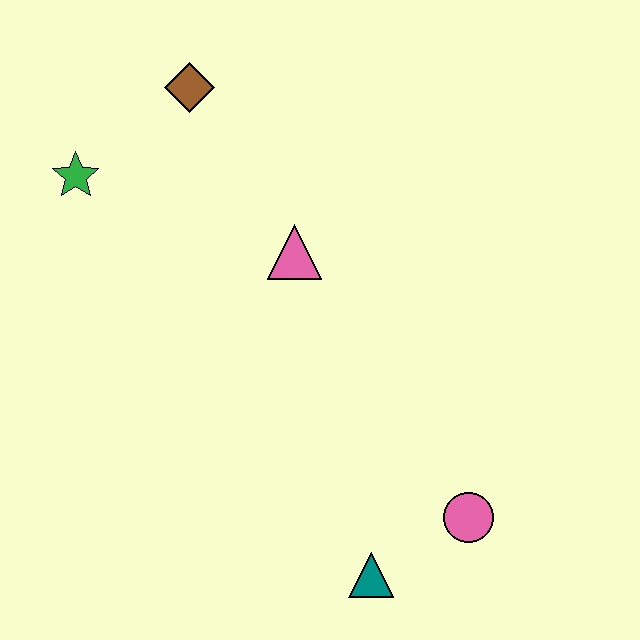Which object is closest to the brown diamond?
The green star is closest to the brown diamond.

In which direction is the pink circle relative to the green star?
The pink circle is to the right of the green star.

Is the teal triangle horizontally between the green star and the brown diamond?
No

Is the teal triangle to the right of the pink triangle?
Yes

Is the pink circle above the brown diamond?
No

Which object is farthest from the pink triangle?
The teal triangle is farthest from the pink triangle.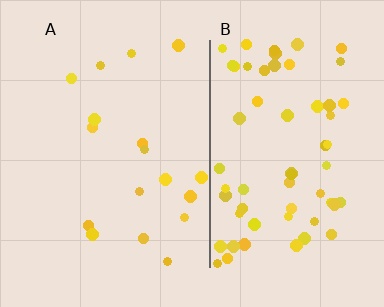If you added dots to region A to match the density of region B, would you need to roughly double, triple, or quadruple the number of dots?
Approximately quadruple.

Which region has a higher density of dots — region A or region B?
B (the right).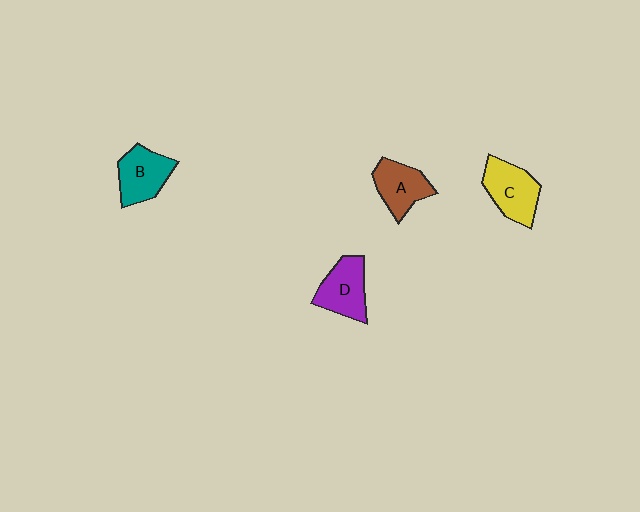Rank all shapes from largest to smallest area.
From largest to smallest: C (yellow), D (purple), B (teal), A (brown).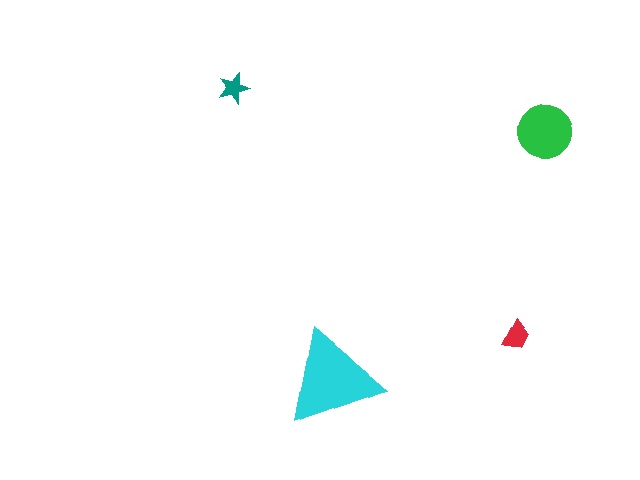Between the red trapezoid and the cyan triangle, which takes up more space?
The cyan triangle.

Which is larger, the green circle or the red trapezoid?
The green circle.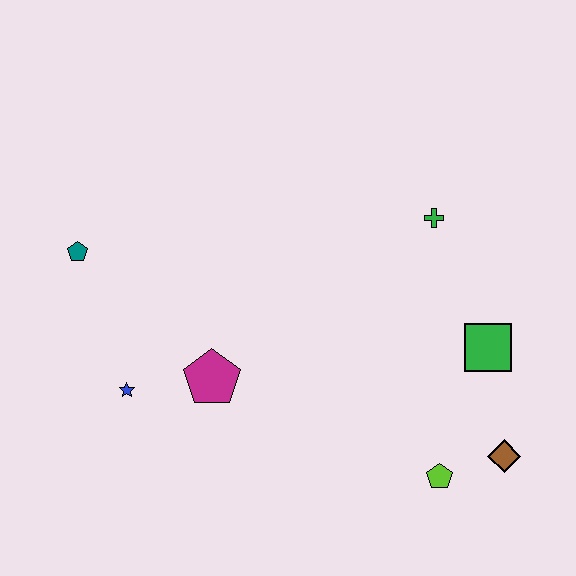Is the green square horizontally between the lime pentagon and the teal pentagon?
No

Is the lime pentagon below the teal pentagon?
Yes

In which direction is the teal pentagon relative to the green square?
The teal pentagon is to the left of the green square.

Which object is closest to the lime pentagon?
The brown diamond is closest to the lime pentagon.